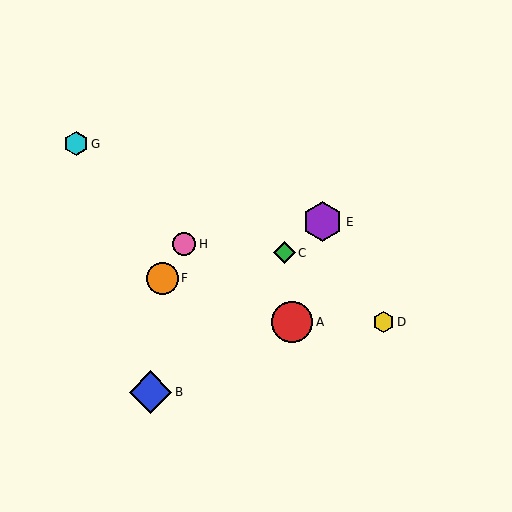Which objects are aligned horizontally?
Objects A, D are aligned horizontally.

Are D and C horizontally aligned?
No, D is at y≈322 and C is at y≈253.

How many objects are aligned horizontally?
2 objects (A, D) are aligned horizontally.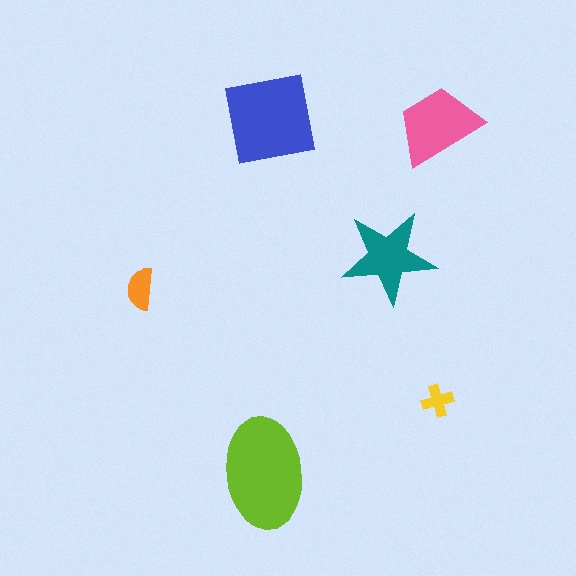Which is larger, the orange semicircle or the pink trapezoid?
The pink trapezoid.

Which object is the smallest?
The yellow cross.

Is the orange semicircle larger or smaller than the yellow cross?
Larger.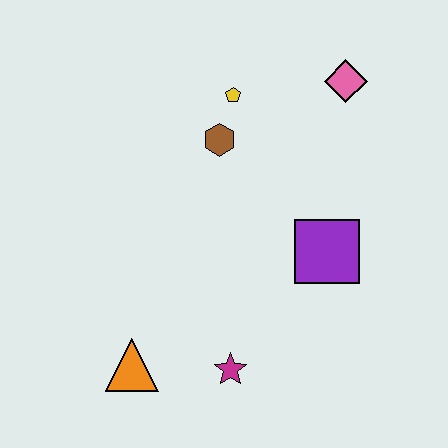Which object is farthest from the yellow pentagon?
The orange triangle is farthest from the yellow pentagon.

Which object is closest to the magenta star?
The orange triangle is closest to the magenta star.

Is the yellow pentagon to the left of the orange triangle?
No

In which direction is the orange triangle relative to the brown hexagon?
The orange triangle is below the brown hexagon.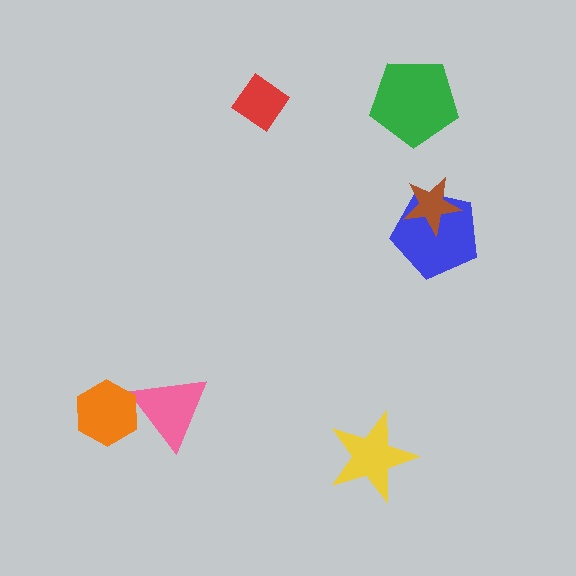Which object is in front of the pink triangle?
The orange hexagon is in front of the pink triangle.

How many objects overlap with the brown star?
1 object overlaps with the brown star.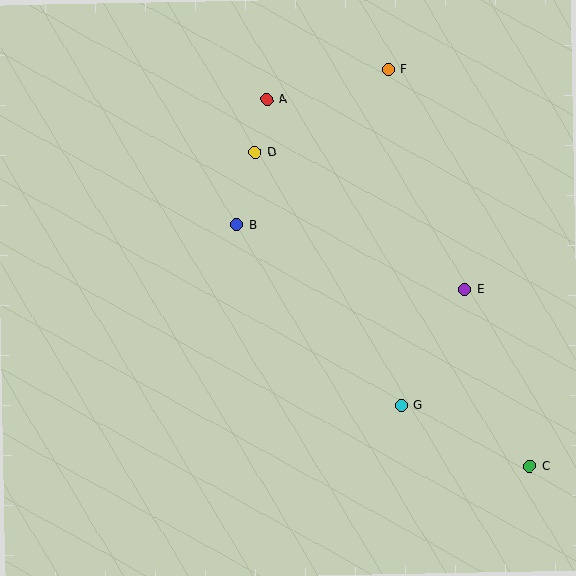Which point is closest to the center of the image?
Point B at (236, 225) is closest to the center.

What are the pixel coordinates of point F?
Point F is at (388, 69).